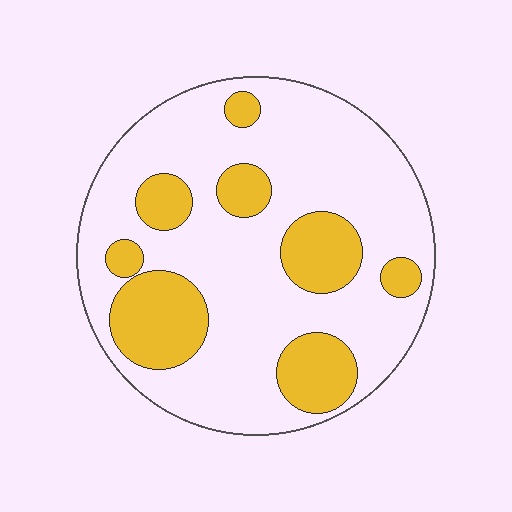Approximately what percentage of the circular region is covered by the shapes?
Approximately 25%.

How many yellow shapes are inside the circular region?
8.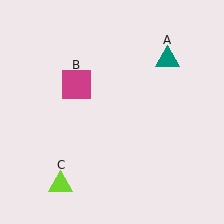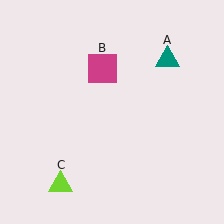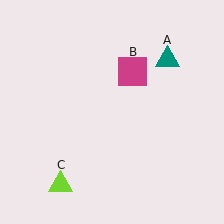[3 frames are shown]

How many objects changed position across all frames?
1 object changed position: magenta square (object B).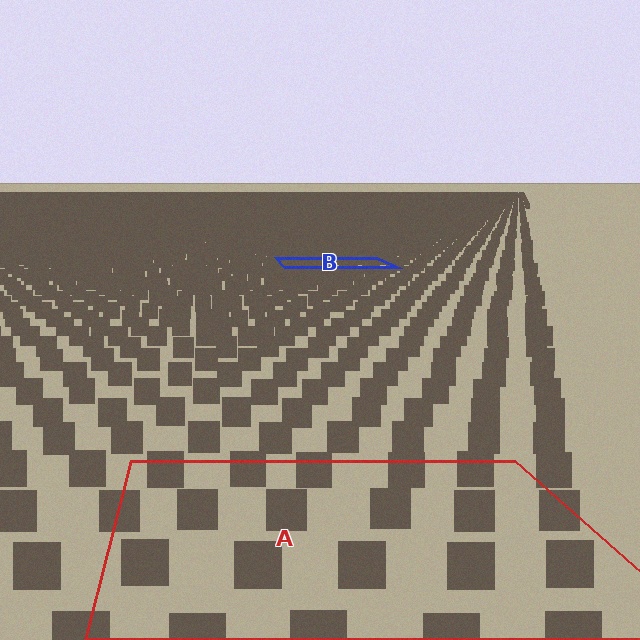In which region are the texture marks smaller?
The texture marks are smaller in region B, because it is farther away.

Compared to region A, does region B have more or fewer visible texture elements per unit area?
Region B has more texture elements per unit area — they are packed more densely because it is farther away.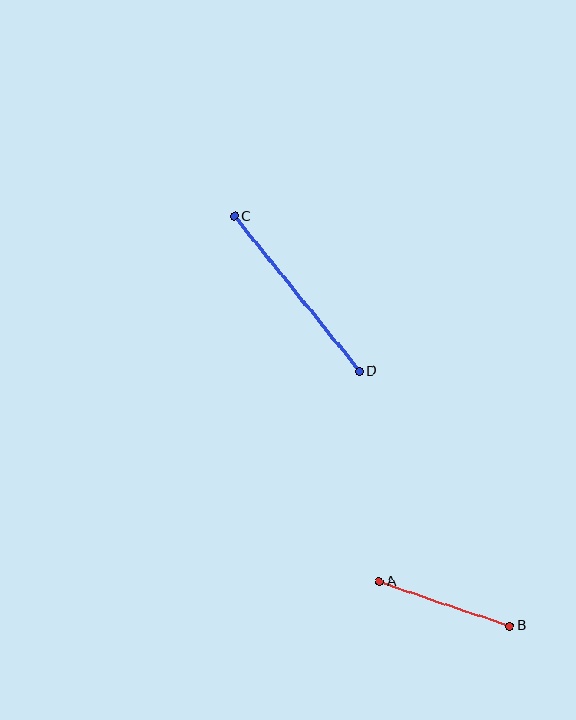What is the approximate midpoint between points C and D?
The midpoint is at approximately (297, 294) pixels.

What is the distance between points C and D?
The distance is approximately 199 pixels.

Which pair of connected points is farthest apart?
Points C and D are farthest apart.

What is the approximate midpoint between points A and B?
The midpoint is at approximately (445, 604) pixels.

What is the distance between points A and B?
The distance is approximately 137 pixels.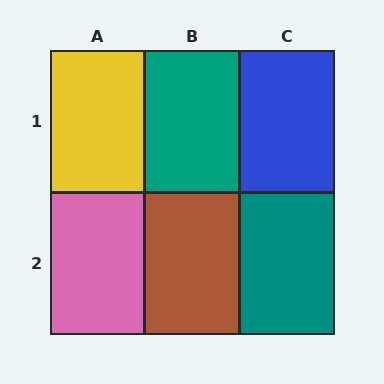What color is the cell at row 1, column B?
Teal.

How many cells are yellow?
1 cell is yellow.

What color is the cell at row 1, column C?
Blue.